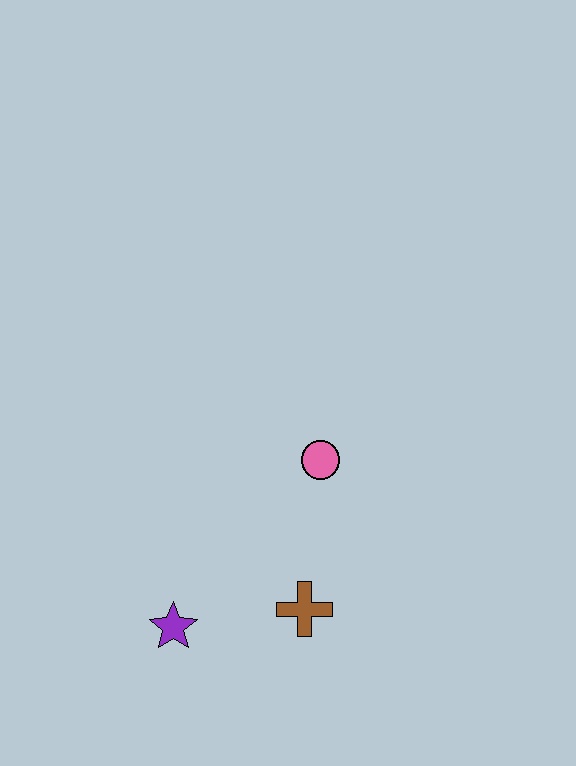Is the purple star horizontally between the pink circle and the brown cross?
No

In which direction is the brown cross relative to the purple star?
The brown cross is to the right of the purple star.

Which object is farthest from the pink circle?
The purple star is farthest from the pink circle.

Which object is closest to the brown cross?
The purple star is closest to the brown cross.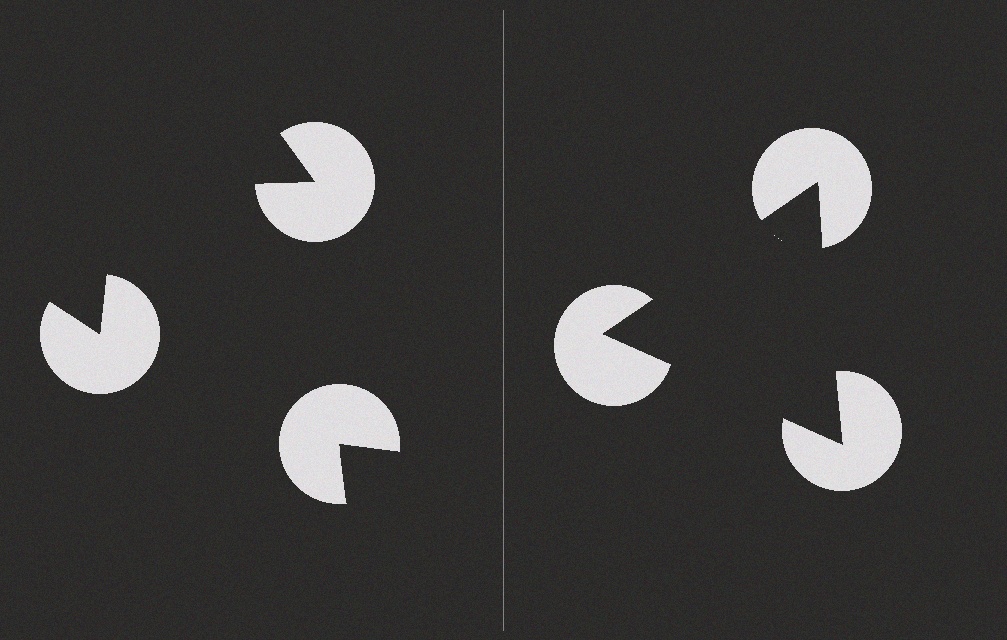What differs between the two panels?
The pac-man discs are positioned identically on both sides; only the wedge orientations differ. On the right they align to a triangle; on the left they are misaligned.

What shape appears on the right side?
An illusory triangle.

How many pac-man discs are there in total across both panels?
6 — 3 on each side.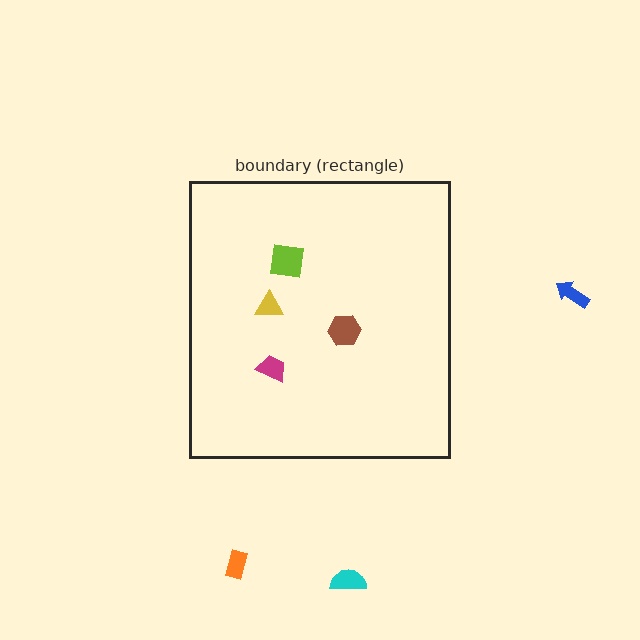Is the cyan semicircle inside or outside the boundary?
Outside.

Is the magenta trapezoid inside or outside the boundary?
Inside.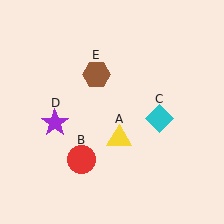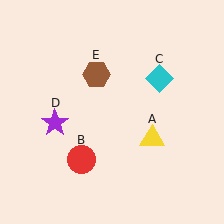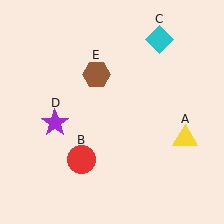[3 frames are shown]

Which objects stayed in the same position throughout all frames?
Red circle (object B) and purple star (object D) and brown hexagon (object E) remained stationary.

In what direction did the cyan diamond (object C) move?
The cyan diamond (object C) moved up.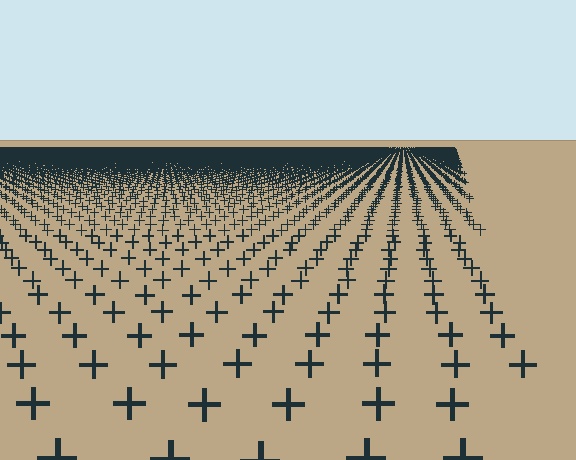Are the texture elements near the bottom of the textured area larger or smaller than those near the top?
Larger. Near the bottom, elements are closer to the viewer and appear at a bigger on-screen size.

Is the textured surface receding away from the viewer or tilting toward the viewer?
The surface is receding away from the viewer. Texture elements get smaller and denser toward the top.